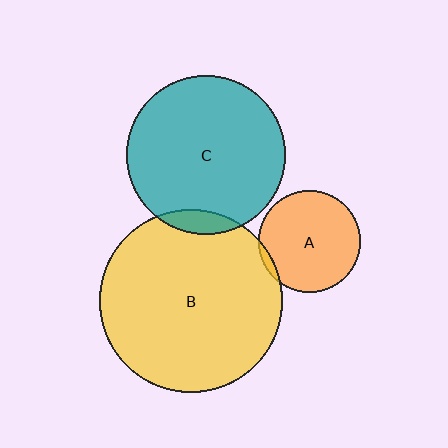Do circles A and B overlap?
Yes.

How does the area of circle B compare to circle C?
Approximately 1.3 times.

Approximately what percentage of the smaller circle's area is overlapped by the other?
Approximately 5%.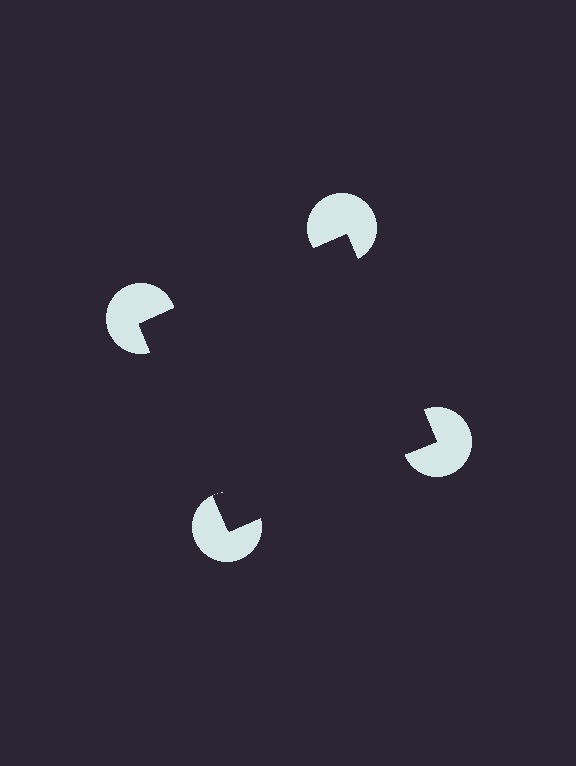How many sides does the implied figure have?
4 sides.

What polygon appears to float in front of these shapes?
An illusory square — its edges are inferred from the aligned wedge cuts in the pac-man discs, not physically drawn.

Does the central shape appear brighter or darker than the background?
It typically appears slightly darker than the background, even though no actual brightness change is drawn.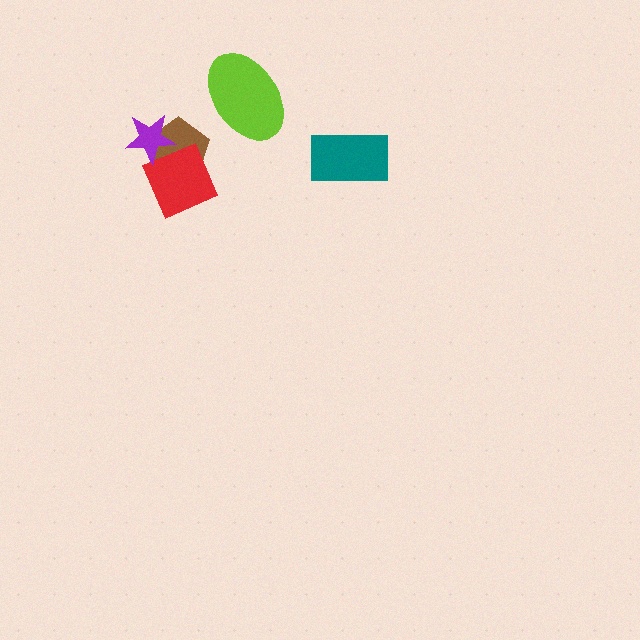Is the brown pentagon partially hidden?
Yes, it is partially covered by another shape.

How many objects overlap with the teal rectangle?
0 objects overlap with the teal rectangle.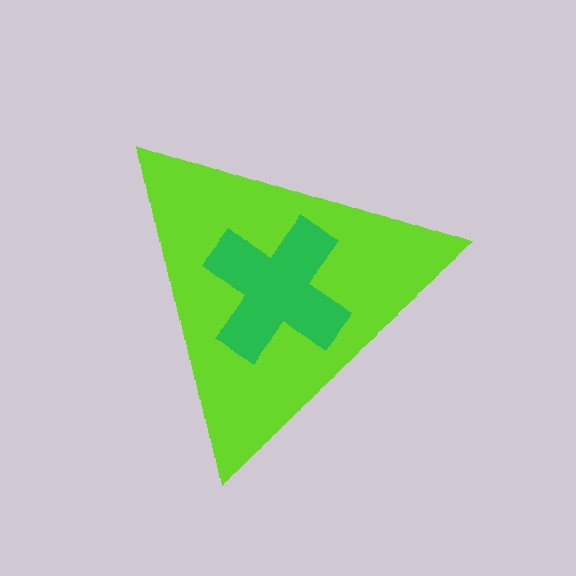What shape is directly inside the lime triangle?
The green cross.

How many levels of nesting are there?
2.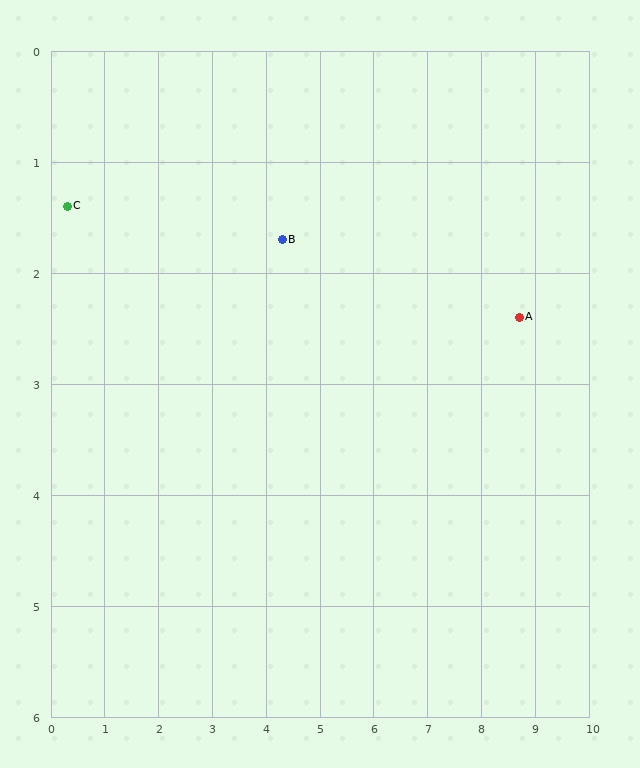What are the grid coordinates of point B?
Point B is at approximately (4.3, 1.7).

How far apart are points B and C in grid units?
Points B and C are about 4.0 grid units apart.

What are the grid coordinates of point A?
Point A is at approximately (8.7, 2.4).